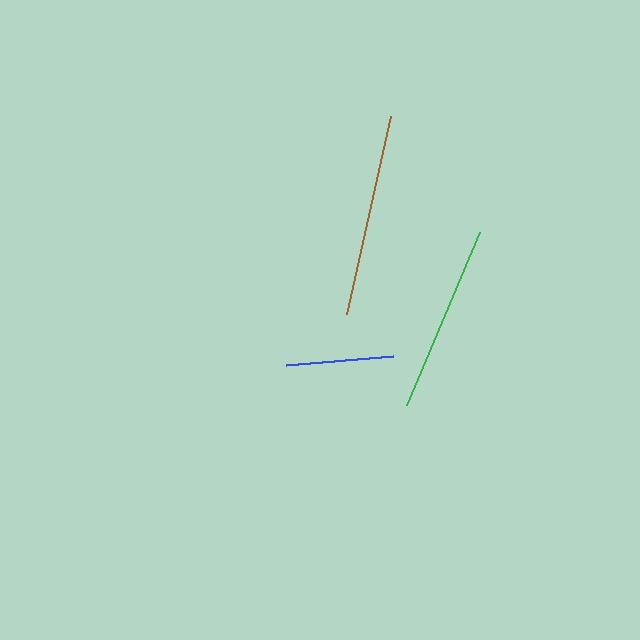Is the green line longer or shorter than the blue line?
The green line is longer than the blue line.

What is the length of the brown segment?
The brown segment is approximately 203 pixels long.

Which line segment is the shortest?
The blue line is the shortest at approximately 108 pixels.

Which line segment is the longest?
The brown line is the longest at approximately 203 pixels.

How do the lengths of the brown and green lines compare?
The brown and green lines are approximately the same length.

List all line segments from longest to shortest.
From longest to shortest: brown, green, blue.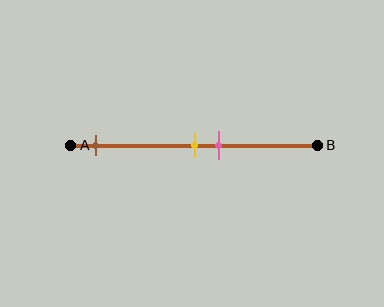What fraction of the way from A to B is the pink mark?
The pink mark is approximately 60% (0.6) of the way from A to B.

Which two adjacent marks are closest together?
The yellow and pink marks are the closest adjacent pair.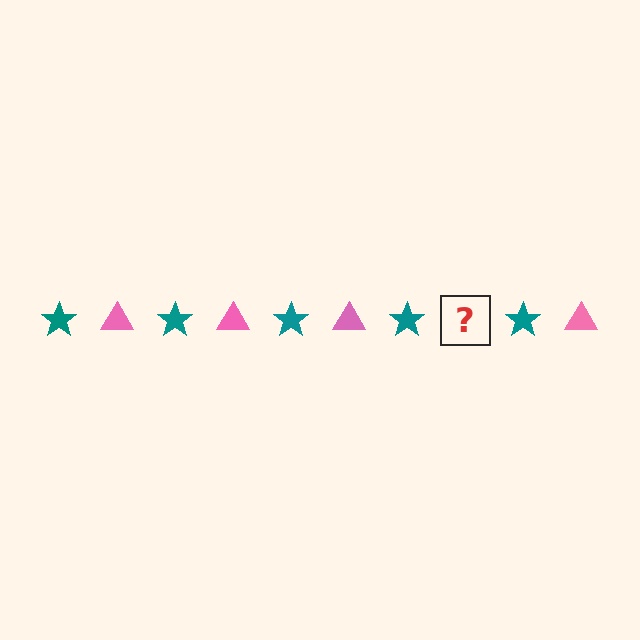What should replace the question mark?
The question mark should be replaced with a pink triangle.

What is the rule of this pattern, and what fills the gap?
The rule is that the pattern alternates between teal star and pink triangle. The gap should be filled with a pink triangle.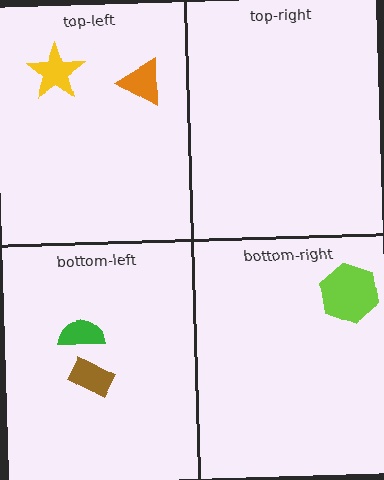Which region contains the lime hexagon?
The bottom-right region.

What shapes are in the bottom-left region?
The green semicircle, the brown rectangle.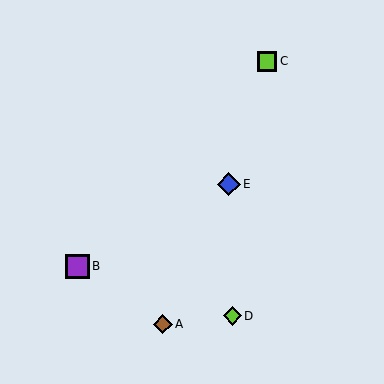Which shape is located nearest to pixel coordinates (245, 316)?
The lime diamond (labeled D) at (232, 316) is nearest to that location.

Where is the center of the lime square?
The center of the lime square is at (267, 61).